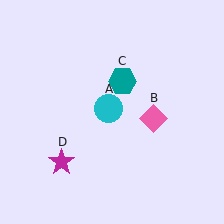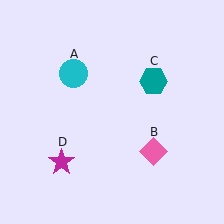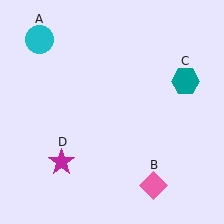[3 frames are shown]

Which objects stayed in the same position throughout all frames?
Magenta star (object D) remained stationary.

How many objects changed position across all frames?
3 objects changed position: cyan circle (object A), pink diamond (object B), teal hexagon (object C).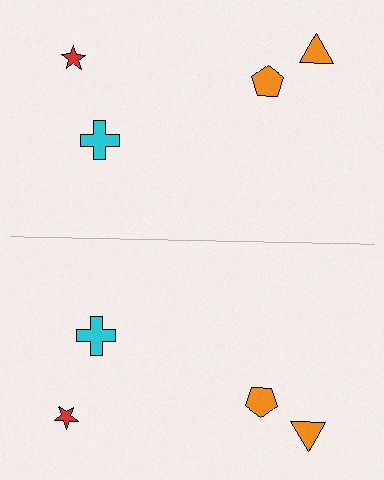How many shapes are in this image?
There are 8 shapes in this image.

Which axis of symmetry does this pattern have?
The pattern has a horizontal axis of symmetry running through the center of the image.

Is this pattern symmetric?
Yes, this pattern has bilateral (reflection) symmetry.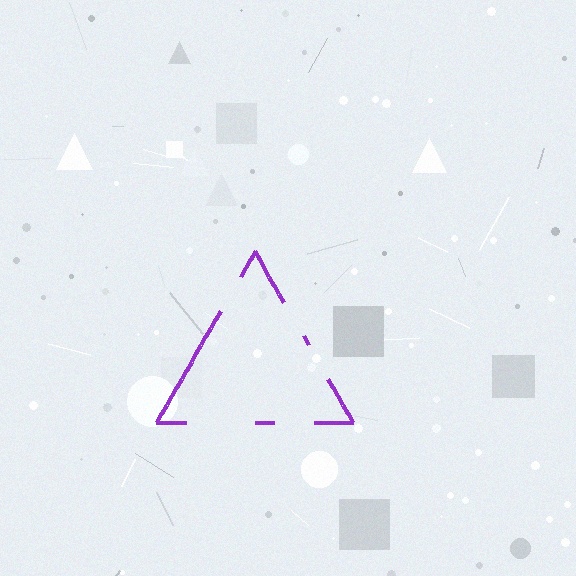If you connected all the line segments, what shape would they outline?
They would outline a triangle.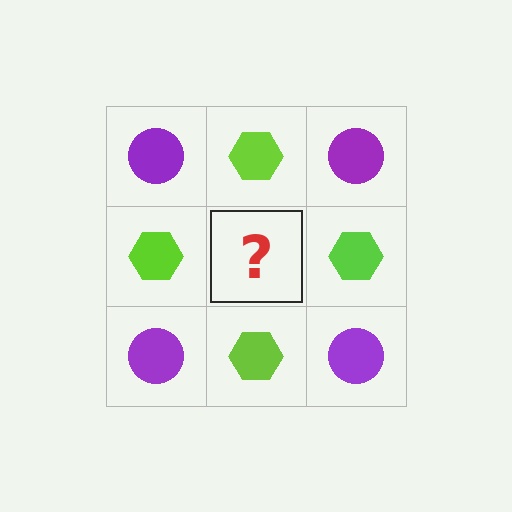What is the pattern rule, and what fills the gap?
The rule is that it alternates purple circle and lime hexagon in a checkerboard pattern. The gap should be filled with a purple circle.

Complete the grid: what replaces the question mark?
The question mark should be replaced with a purple circle.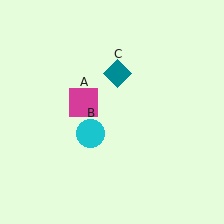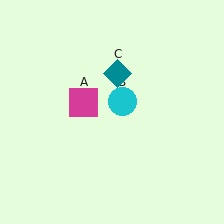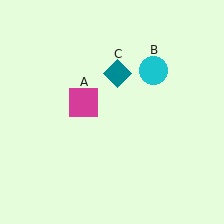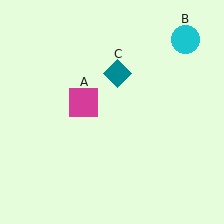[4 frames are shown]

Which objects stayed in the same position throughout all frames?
Magenta square (object A) and teal diamond (object C) remained stationary.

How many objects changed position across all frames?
1 object changed position: cyan circle (object B).